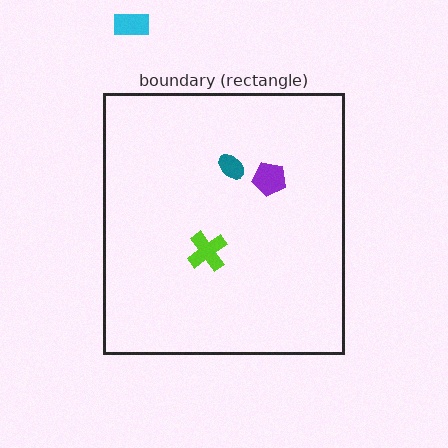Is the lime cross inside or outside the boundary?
Inside.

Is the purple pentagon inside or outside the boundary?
Inside.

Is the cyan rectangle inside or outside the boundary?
Outside.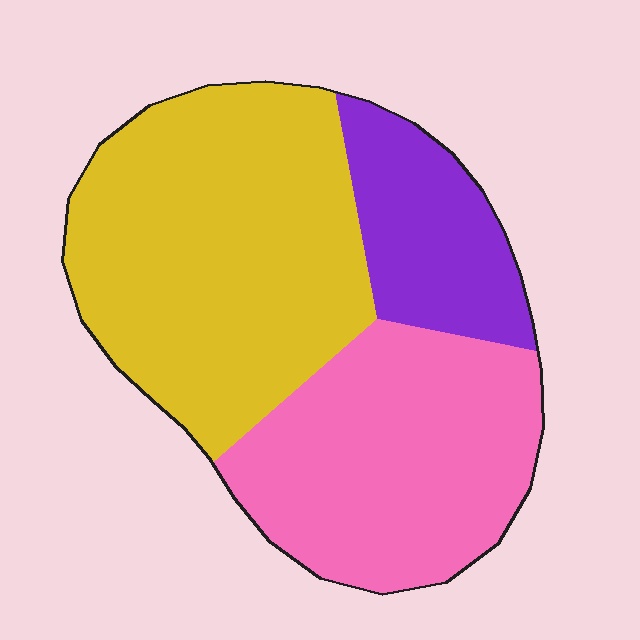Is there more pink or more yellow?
Yellow.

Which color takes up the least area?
Purple, at roughly 15%.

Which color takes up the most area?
Yellow, at roughly 45%.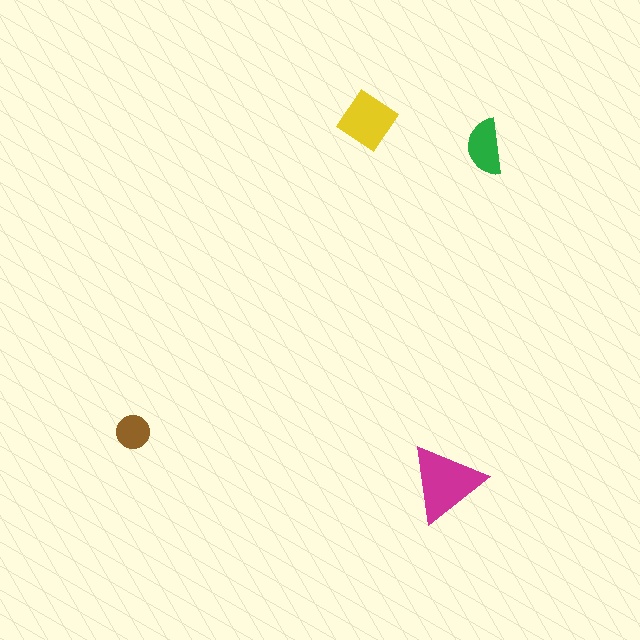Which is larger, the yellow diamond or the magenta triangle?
The magenta triangle.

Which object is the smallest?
The brown circle.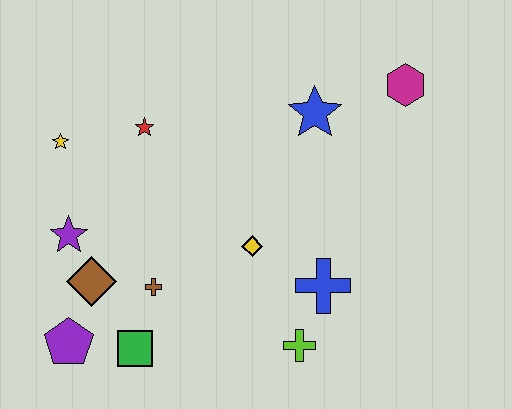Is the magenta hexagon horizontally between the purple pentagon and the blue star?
No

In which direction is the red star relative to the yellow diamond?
The red star is above the yellow diamond.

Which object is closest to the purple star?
The brown diamond is closest to the purple star.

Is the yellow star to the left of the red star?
Yes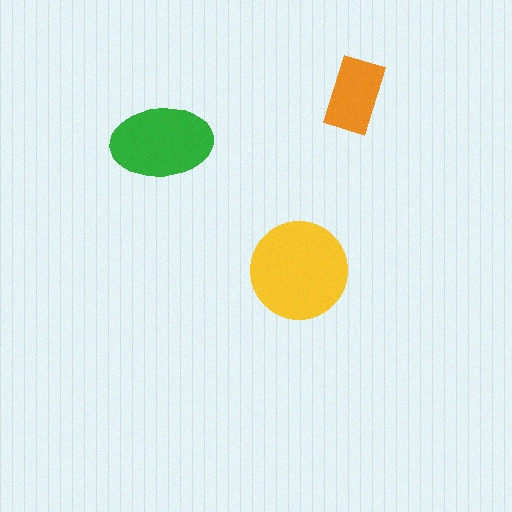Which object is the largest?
The yellow circle.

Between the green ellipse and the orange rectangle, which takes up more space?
The green ellipse.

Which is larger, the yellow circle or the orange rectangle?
The yellow circle.